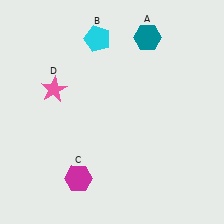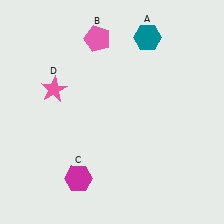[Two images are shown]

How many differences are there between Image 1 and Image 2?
There is 1 difference between the two images.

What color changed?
The pentagon (B) changed from cyan in Image 1 to pink in Image 2.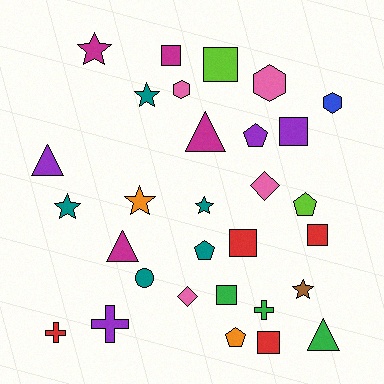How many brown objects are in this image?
There is 1 brown object.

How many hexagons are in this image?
There are 3 hexagons.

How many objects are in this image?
There are 30 objects.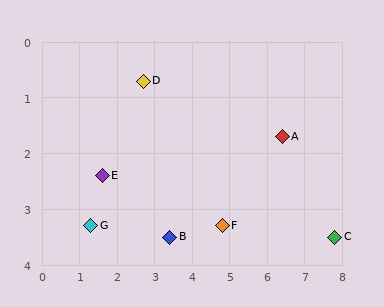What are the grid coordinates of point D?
Point D is at approximately (2.7, 0.7).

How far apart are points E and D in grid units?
Points E and D are about 2.0 grid units apart.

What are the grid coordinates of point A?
Point A is at approximately (6.4, 1.7).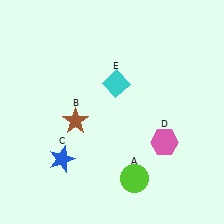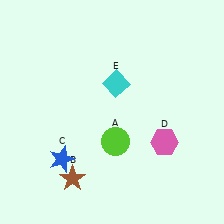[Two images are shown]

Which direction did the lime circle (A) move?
The lime circle (A) moved up.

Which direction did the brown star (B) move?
The brown star (B) moved down.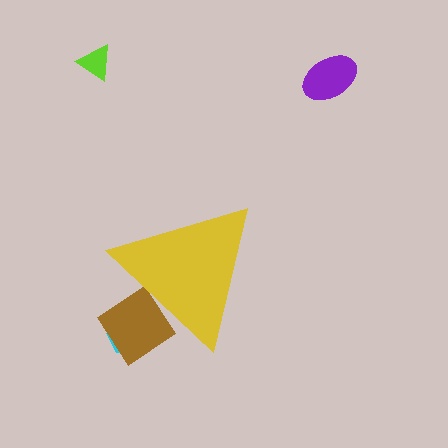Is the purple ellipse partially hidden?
No, the purple ellipse is fully visible.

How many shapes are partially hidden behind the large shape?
2 shapes are partially hidden.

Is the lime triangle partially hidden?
No, the lime triangle is fully visible.